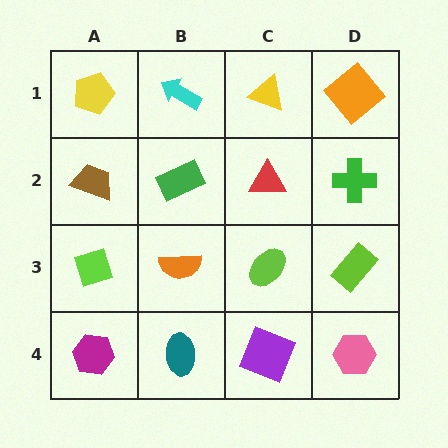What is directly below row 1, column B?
A green rectangle.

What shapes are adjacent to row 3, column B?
A green rectangle (row 2, column B), a teal ellipse (row 4, column B), a lime diamond (row 3, column A), a lime ellipse (row 3, column C).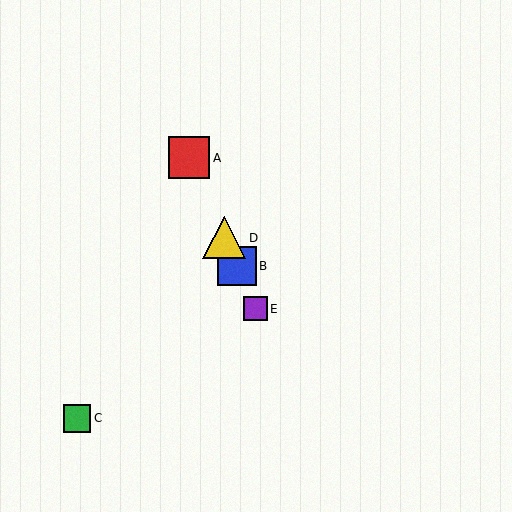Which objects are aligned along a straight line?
Objects A, B, D, E are aligned along a straight line.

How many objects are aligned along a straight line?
4 objects (A, B, D, E) are aligned along a straight line.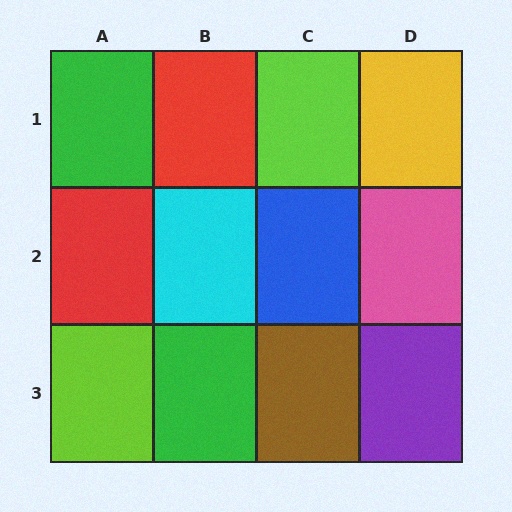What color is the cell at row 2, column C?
Blue.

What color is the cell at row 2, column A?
Red.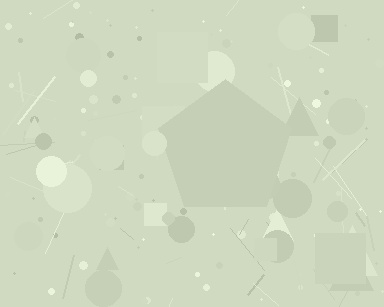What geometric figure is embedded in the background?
A pentagon is embedded in the background.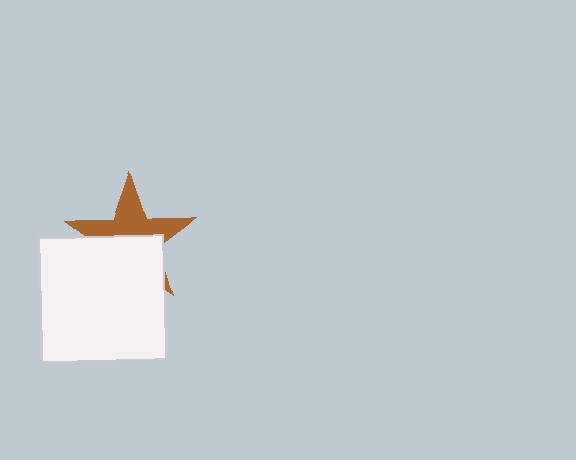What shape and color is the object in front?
The object in front is a white square.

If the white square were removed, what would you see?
You would see the complete brown star.